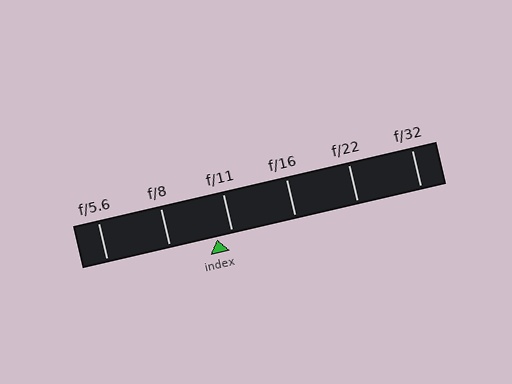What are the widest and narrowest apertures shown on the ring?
The widest aperture shown is f/5.6 and the narrowest is f/32.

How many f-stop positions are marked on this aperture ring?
There are 6 f-stop positions marked.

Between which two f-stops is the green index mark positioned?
The index mark is between f/8 and f/11.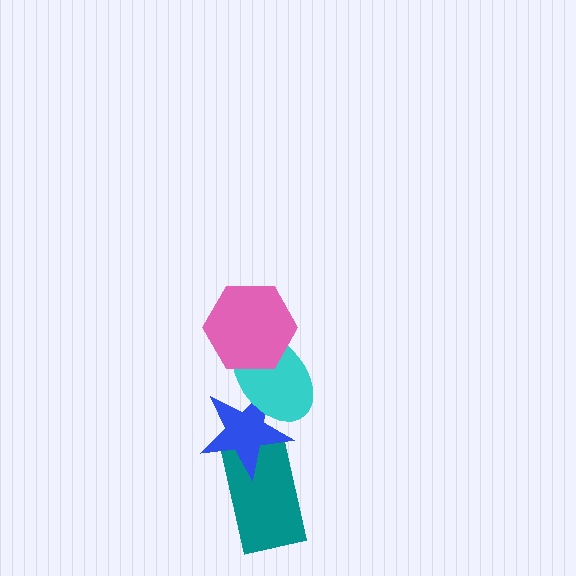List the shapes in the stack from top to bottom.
From top to bottom: the pink hexagon, the cyan ellipse, the blue star, the teal rectangle.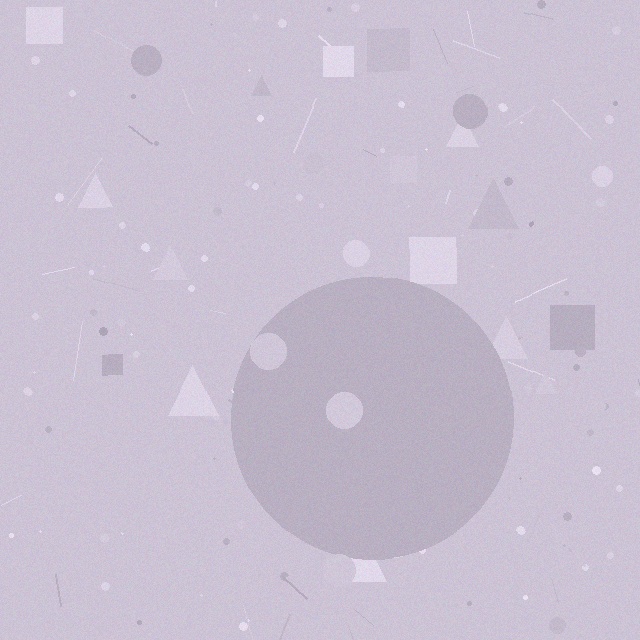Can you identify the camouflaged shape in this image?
The camouflaged shape is a circle.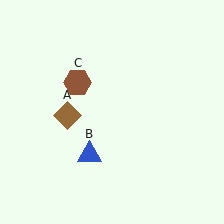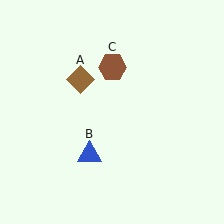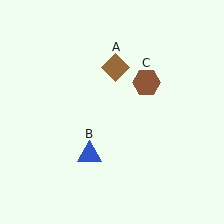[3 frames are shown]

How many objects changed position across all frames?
2 objects changed position: brown diamond (object A), brown hexagon (object C).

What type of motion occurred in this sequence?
The brown diamond (object A), brown hexagon (object C) rotated clockwise around the center of the scene.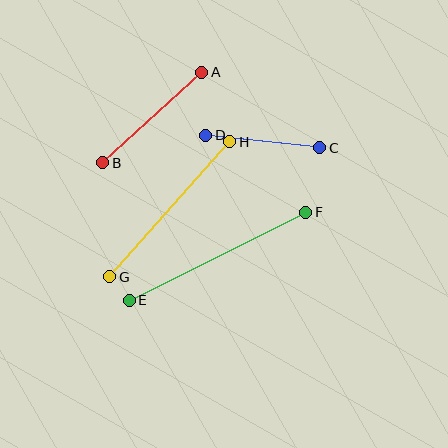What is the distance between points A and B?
The distance is approximately 134 pixels.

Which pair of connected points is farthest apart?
Points E and F are farthest apart.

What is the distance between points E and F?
The distance is approximately 197 pixels.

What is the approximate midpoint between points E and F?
The midpoint is at approximately (217, 256) pixels.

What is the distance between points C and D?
The distance is approximately 115 pixels.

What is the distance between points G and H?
The distance is approximately 180 pixels.